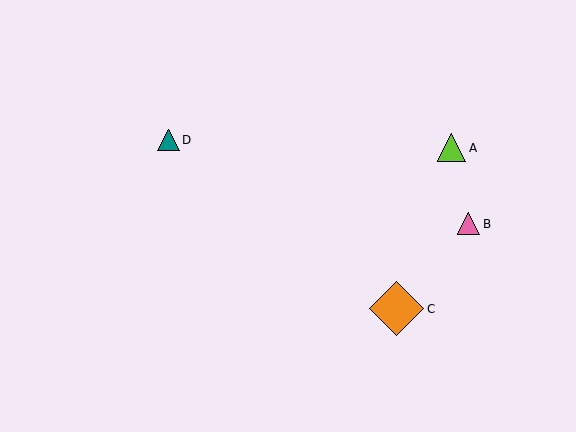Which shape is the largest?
The orange diamond (labeled C) is the largest.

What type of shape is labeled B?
Shape B is a pink triangle.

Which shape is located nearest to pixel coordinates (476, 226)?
The pink triangle (labeled B) at (469, 224) is nearest to that location.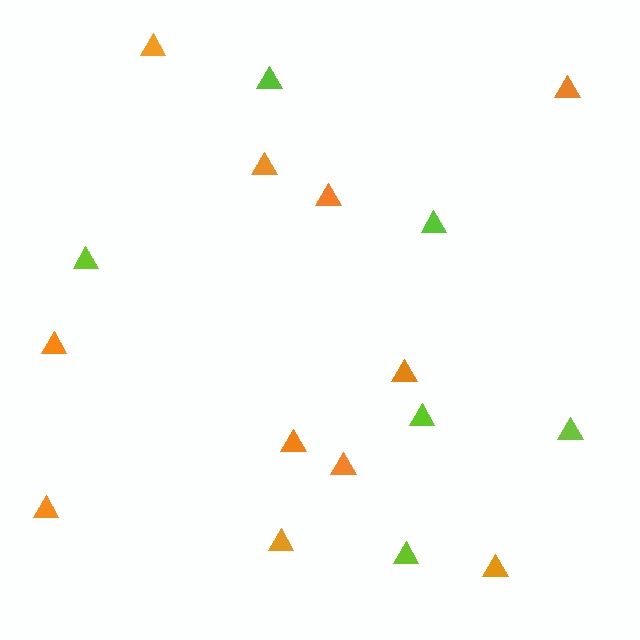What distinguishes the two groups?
There are 2 groups: one group of orange triangles (11) and one group of lime triangles (6).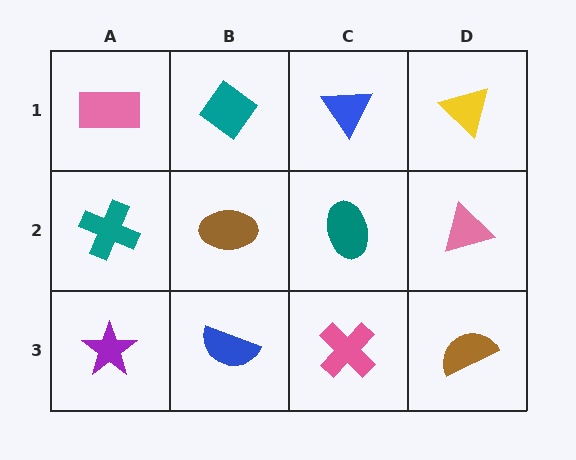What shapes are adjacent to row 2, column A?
A pink rectangle (row 1, column A), a purple star (row 3, column A), a brown ellipse (row 2, column B).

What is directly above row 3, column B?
A brown ellipse.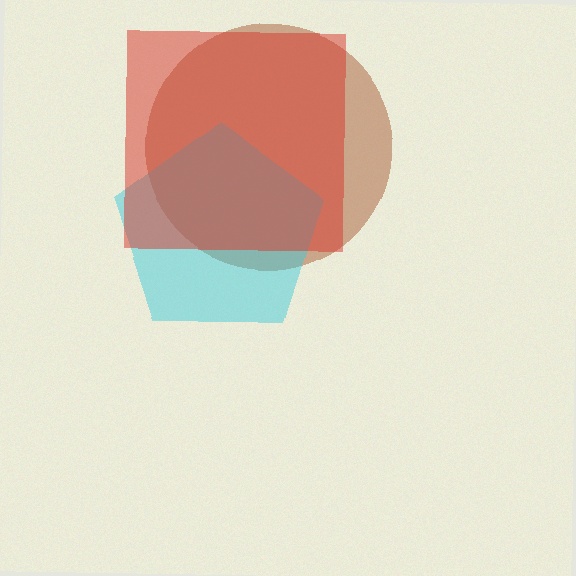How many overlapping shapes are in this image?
There are 3 overlapping shapes in the image.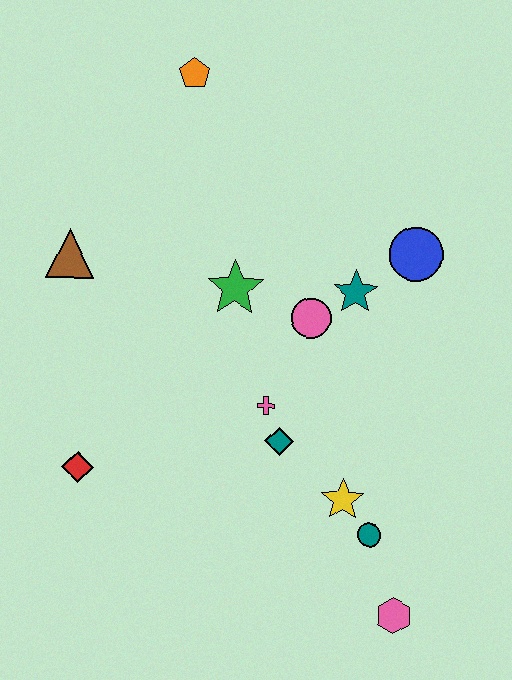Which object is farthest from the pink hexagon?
The orange pentagon is farthest from the pink hexagon.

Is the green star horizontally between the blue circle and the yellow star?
No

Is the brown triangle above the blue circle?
No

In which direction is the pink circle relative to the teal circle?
The pink circle is above the teal circle.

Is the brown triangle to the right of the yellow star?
No